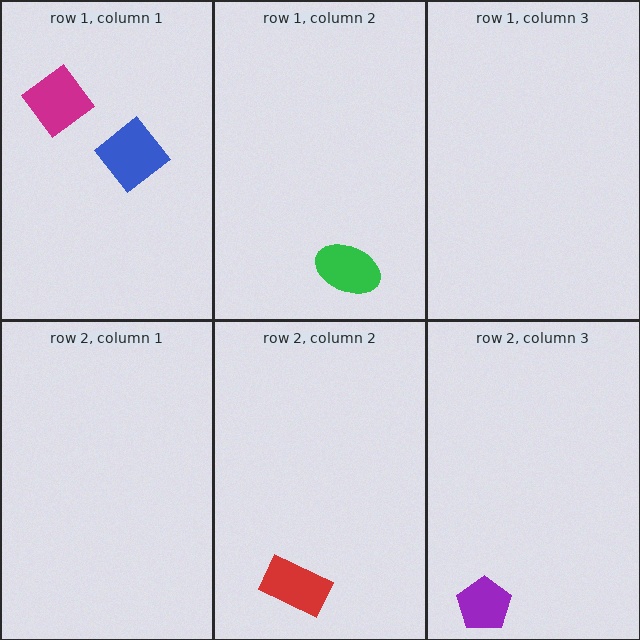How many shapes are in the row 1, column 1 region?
2.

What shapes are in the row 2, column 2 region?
The red rectangle.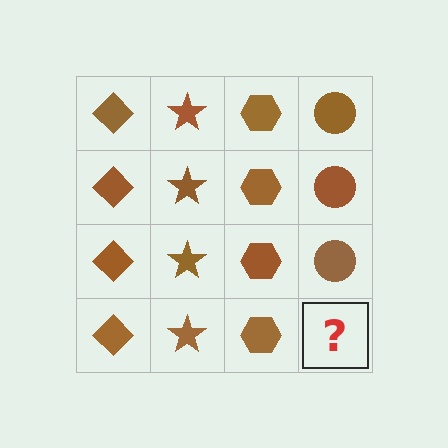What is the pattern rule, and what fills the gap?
The rule is that each column has a consistent shape. The gap should be filled with a brown circle.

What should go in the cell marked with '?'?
The missing cell should contain a brown circle.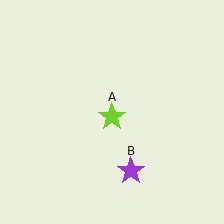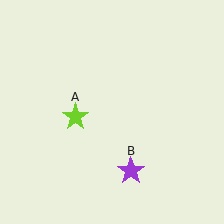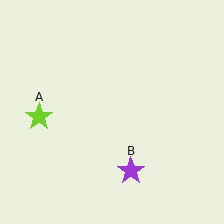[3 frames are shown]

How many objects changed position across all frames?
1 object changed position: lime star (object A).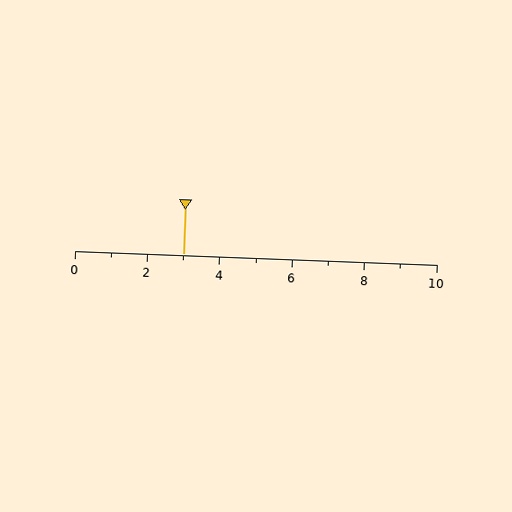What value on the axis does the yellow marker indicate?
The marker indicates approximately 3.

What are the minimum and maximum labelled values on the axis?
The axis runs from 0 to 10.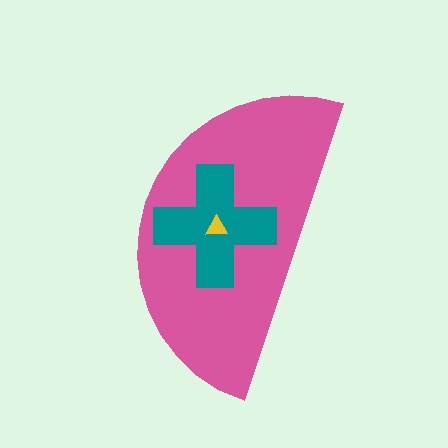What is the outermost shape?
The pink semicircle.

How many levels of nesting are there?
3.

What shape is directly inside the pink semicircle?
The teal cross.